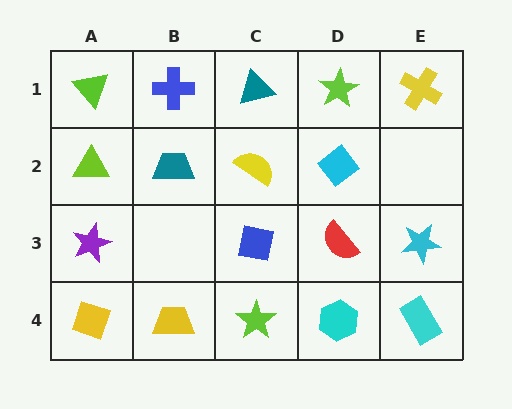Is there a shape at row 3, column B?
No, that cell is empty.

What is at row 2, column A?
A lime triangle.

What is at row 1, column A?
A lime triangle.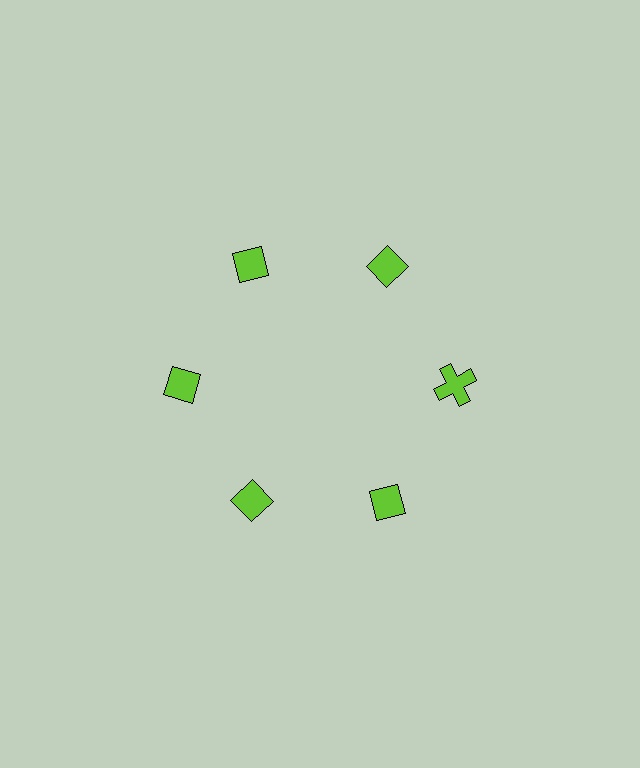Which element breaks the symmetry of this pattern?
The lime cross at roughly the 3 o'clock position breaks the symmetry. All other shapes are lime diamonds.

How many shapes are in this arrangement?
There are 6 shapes arranged in a ring pattern.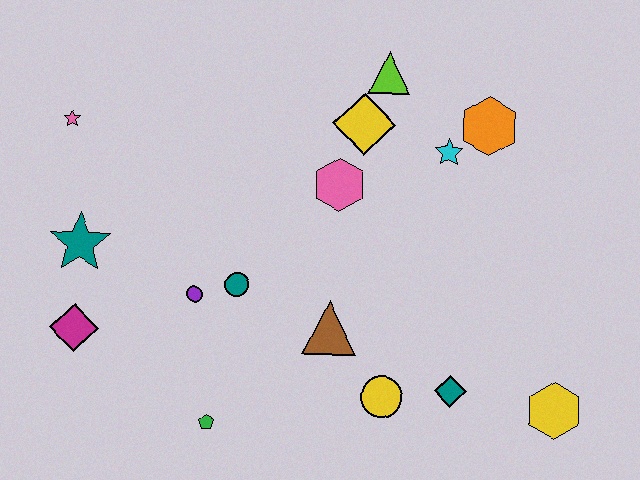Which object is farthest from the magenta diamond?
The yellow hexagon is farthest from the magenta diamond.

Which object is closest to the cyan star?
The orange hexagon is closest to the cyan star.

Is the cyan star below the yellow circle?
No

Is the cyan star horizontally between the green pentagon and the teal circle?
No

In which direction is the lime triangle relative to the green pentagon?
The lime triangle is above the green pentagon.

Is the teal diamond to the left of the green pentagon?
No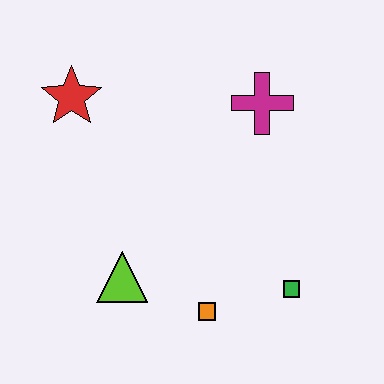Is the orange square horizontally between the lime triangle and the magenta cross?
Yes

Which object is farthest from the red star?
The green square is farthest from the red star.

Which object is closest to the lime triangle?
The orange square is closest to the lime triangle.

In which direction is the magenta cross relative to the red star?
The magenta cross is to the right of the red star.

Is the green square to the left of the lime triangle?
No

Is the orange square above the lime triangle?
No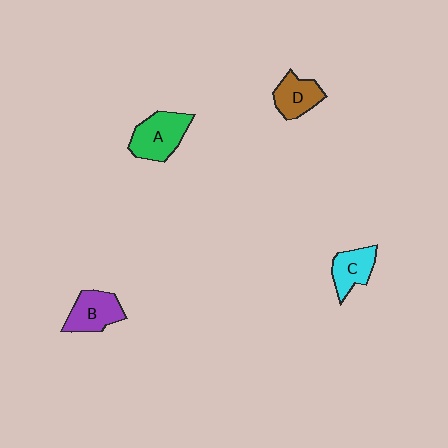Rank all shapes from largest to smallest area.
From largest to smallest: A (green), B (purple), D (brown), C (cyan).